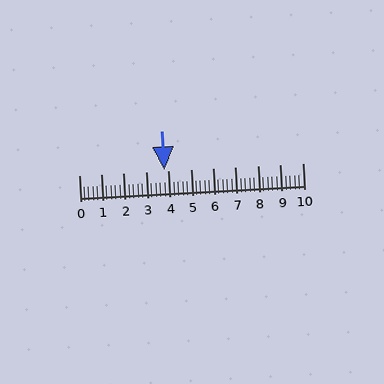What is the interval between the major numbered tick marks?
The major tick marks are spaced 1 units apart.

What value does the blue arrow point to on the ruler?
The blue arrow points to approximately 3.8.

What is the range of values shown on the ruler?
The ruler shows values from 0 to 10.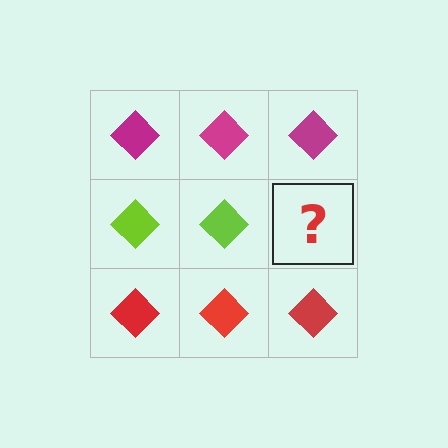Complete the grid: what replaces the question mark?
The question mark should be replaced with a lime diamond.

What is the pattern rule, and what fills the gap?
The rule is that each row has a consistent color. The gap should be filled with a lime diamond.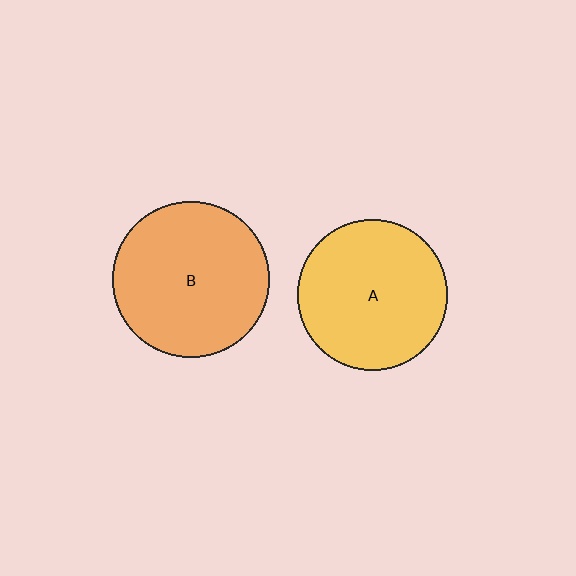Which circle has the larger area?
Circle B (orange).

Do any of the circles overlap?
No, none of the circles overlap.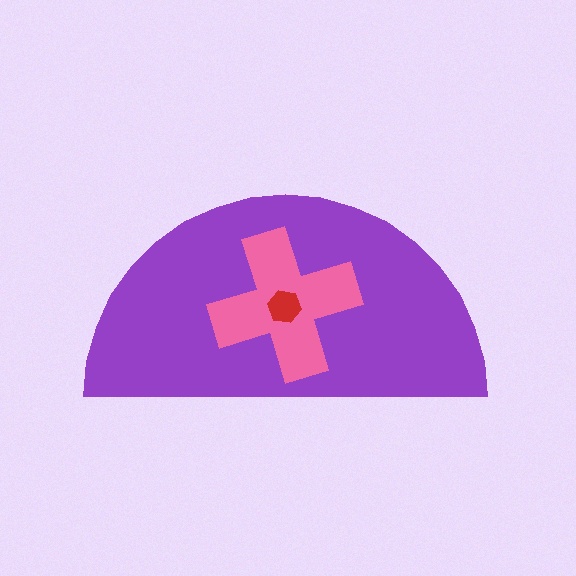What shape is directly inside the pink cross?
The red hexagon.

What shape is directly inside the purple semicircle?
The pink cross.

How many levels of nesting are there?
3.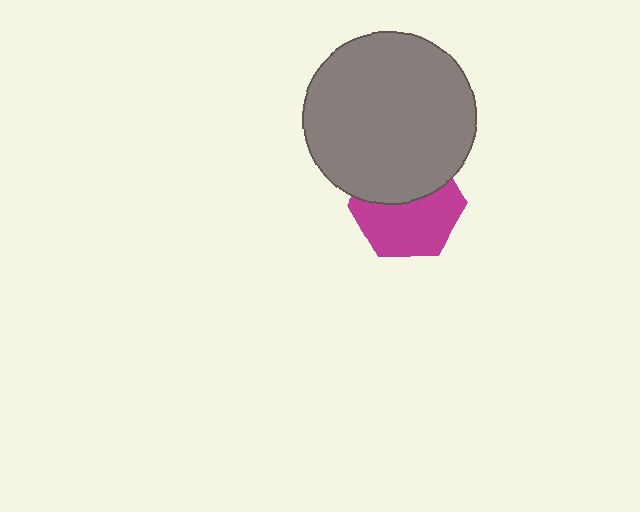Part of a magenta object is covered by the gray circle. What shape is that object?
It is a hexagon.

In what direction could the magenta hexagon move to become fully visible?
The magenta hexagon could move down. That would shift it out from behind the gray circle entirely.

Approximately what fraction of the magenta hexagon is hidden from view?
Roughly 42% of the magenta hexagon is hidden behind the gray circle.